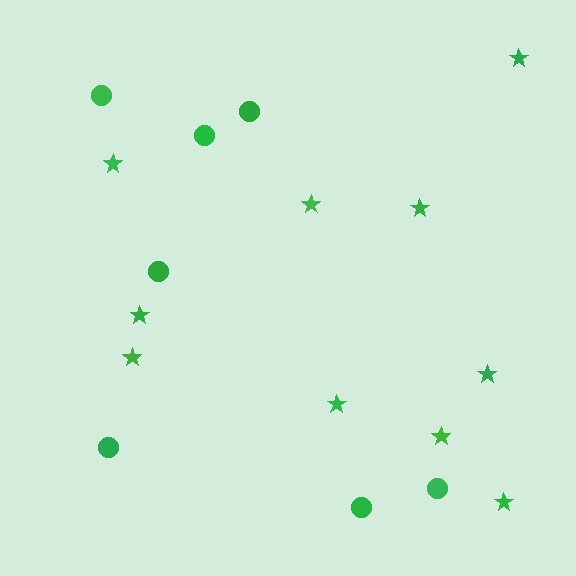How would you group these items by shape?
There are 2 groups: one group of circles (7) and one group of stars (10).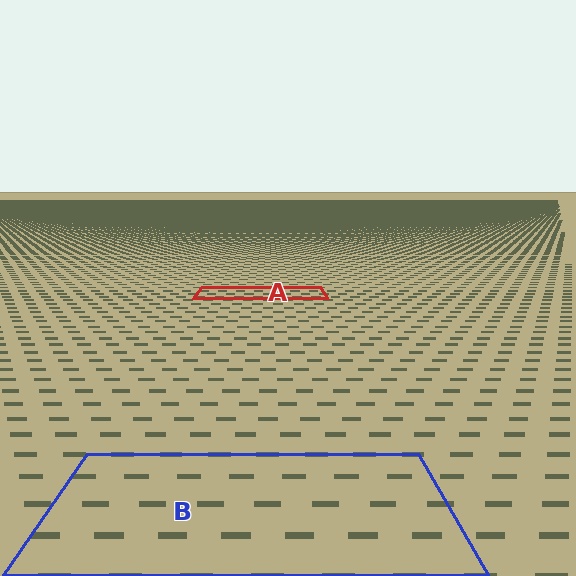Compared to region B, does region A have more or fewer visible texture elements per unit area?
Region A has more texture elements per unit area — they are packed more densely because it is farther away.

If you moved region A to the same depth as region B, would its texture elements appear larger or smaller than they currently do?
They would appear larger. At a closer depth, the same texture elements are projected at a bigger on-screen size.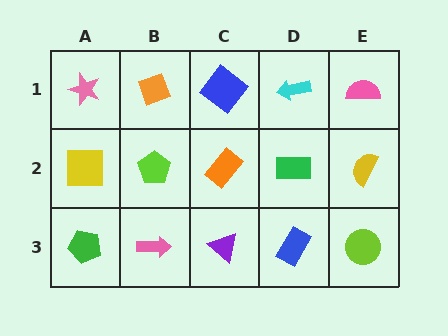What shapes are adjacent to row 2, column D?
A cyan arrow (row 1, column D), a blue rectangle (row 3, column D), an orange rectangle (row 2, column C), a yellow semicircle (row 2, column E).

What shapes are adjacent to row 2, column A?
A pink star (row 1, column A), a green pentagon (row 3, column A), a lime pentagon (row 2, column B).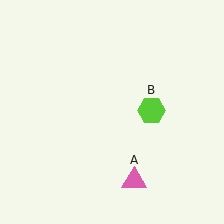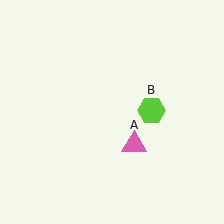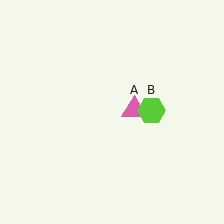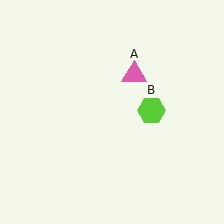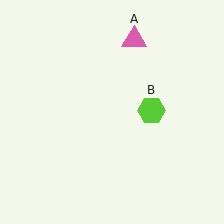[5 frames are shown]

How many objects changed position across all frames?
1 object changed position: pink triangle (object A).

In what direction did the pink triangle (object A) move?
The pink triangle (object A) moved up.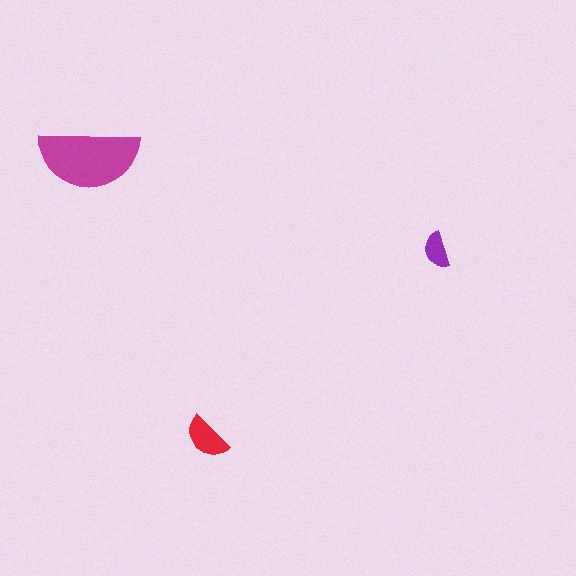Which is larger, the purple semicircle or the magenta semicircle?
The magenta one.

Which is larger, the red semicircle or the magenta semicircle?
The magenta one.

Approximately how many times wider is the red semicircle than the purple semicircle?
About 1.5 times wider.